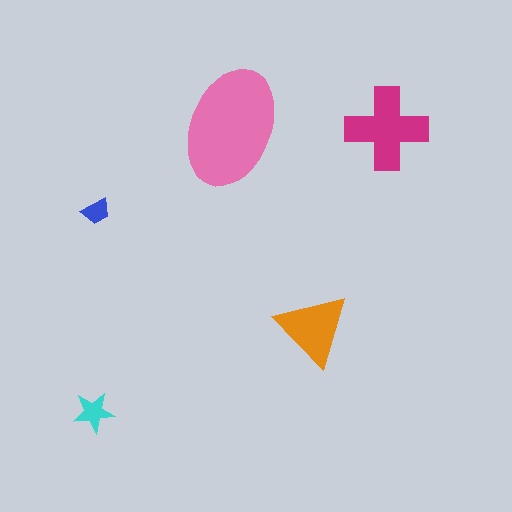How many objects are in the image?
There are 5 objects in the image.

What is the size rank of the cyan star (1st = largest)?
4th.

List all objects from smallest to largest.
The blue trapezoid, the cyan star, the orange triangle, the magenta cross, the pink ellipse.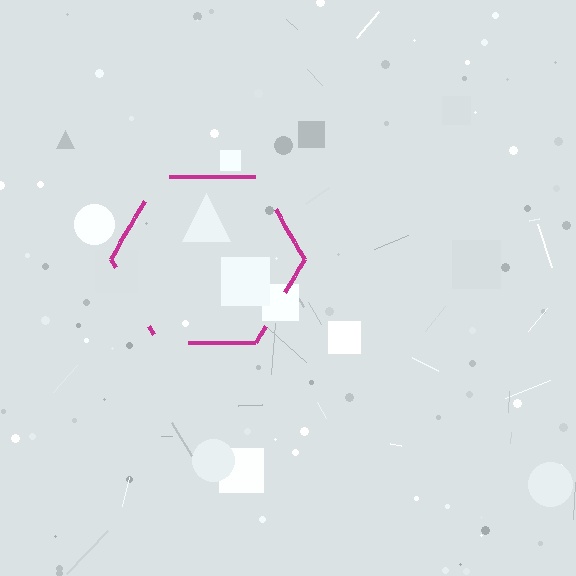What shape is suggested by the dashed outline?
The dashed outline suggests a hexagon.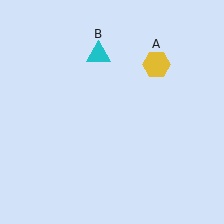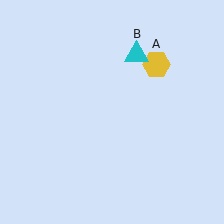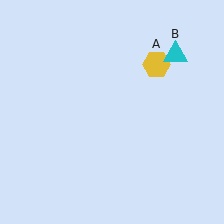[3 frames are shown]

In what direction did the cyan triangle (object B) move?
The cyan triangle (object B) moved right.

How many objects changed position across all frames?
1 object changed position: cyan triangle (object B).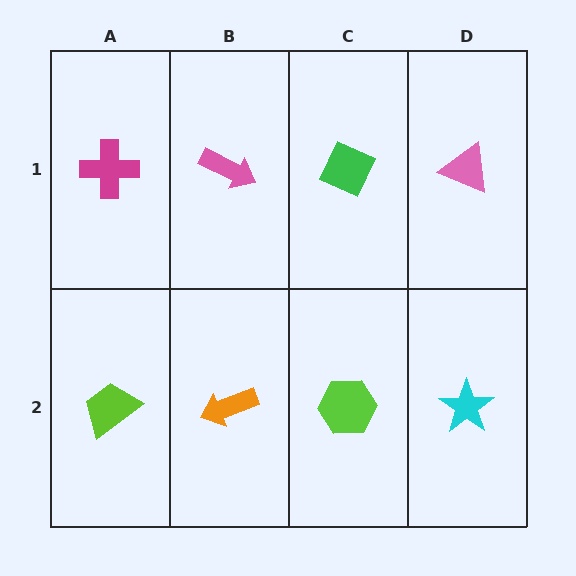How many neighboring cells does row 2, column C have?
3.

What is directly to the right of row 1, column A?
A pink arrow.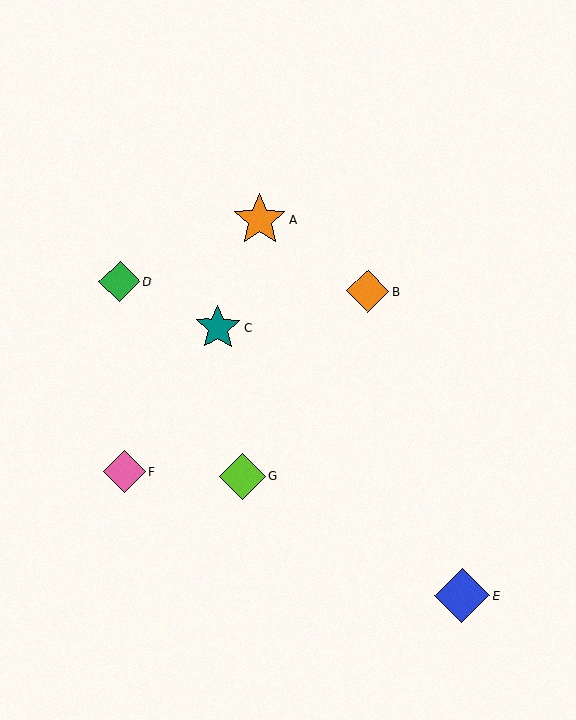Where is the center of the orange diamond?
The center of the orange diamond is at (368, 291).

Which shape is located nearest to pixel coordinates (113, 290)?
The green diamond (labeled D) at (120, 282) is nearest to that location.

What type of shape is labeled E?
Shape E is a blue diamond.